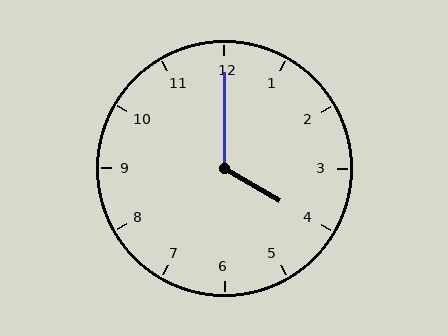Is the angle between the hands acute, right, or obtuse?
It is obtuse.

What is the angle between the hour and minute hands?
Approximately 120 degrees.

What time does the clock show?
4:00.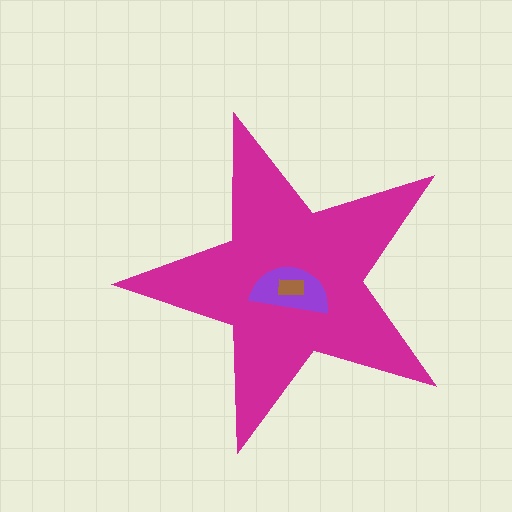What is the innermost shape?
The brown rectangle.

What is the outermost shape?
The magenta star.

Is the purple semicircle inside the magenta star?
Yes.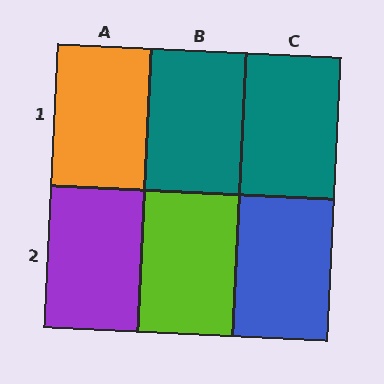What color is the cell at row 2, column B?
Lime.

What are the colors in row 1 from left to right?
Orange, teal, teal.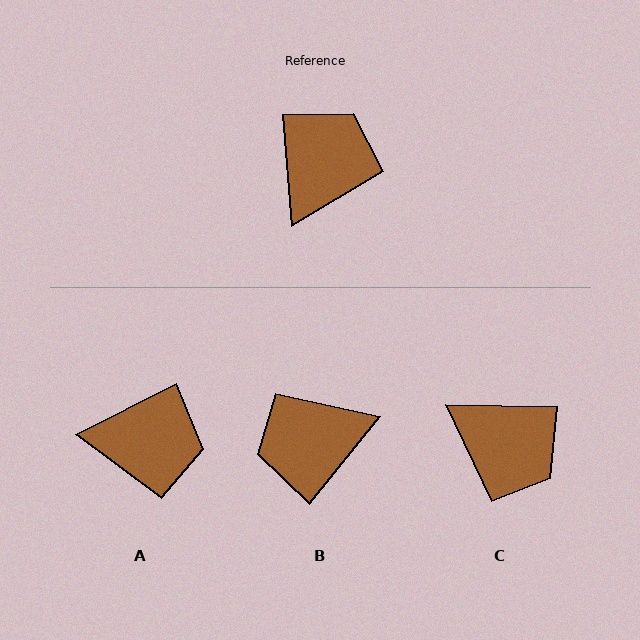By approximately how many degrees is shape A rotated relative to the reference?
Approximately 68 degrees clockwise.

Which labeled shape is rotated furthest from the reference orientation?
B, about 136 degrees away.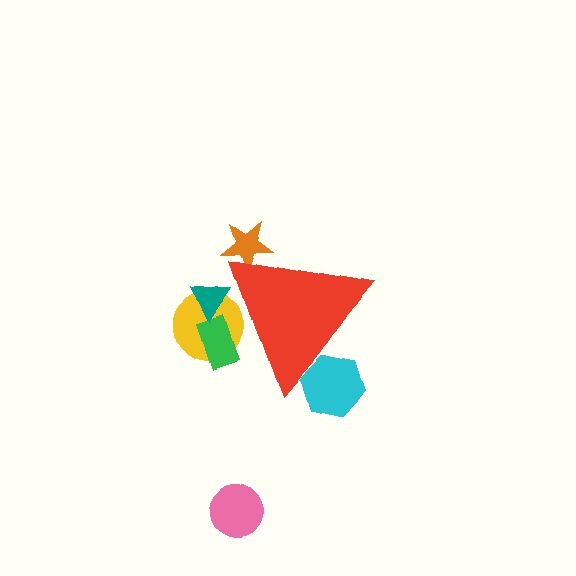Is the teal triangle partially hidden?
Yes, the teal triangle is partially hidden behind the red triangle.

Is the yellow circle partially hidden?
Yes, the yellow circle is partially hidden behind the red triangle.